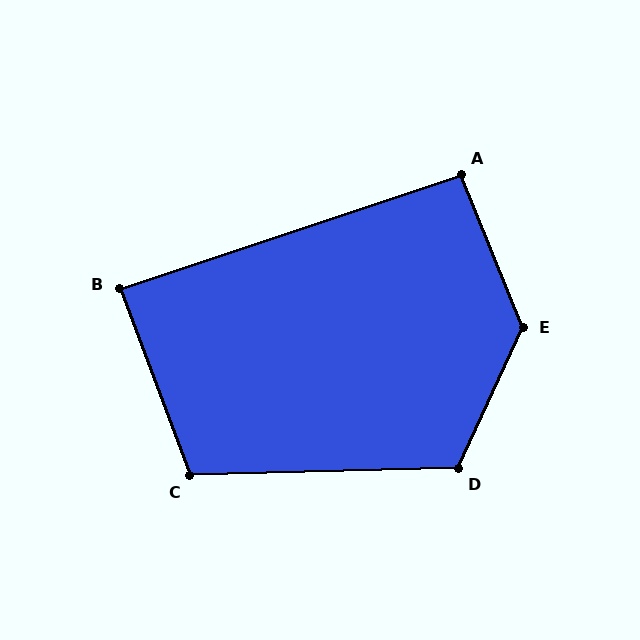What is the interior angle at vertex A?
Approximately 93 degrees (approximately right).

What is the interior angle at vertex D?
Approximately 116 degrees (obtuse).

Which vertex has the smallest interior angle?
B, at approximately 88 degrees.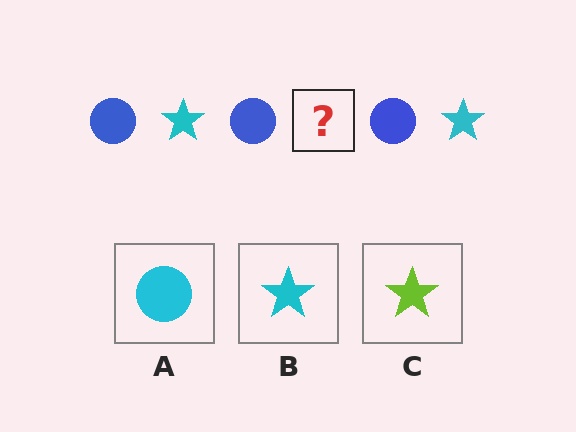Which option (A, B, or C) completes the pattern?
B.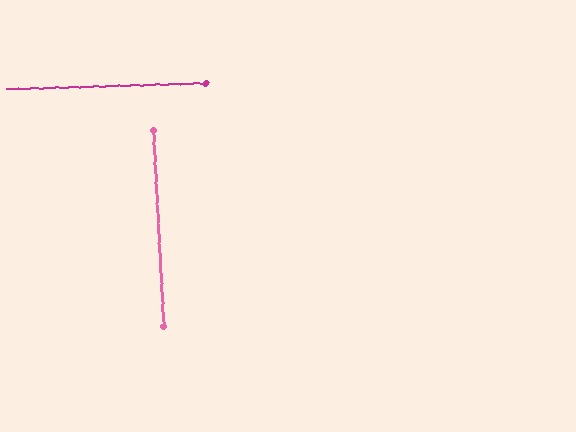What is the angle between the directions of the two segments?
Approximately 89 degrees.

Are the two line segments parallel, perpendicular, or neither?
Perpendicular — they meet at approximately 89°.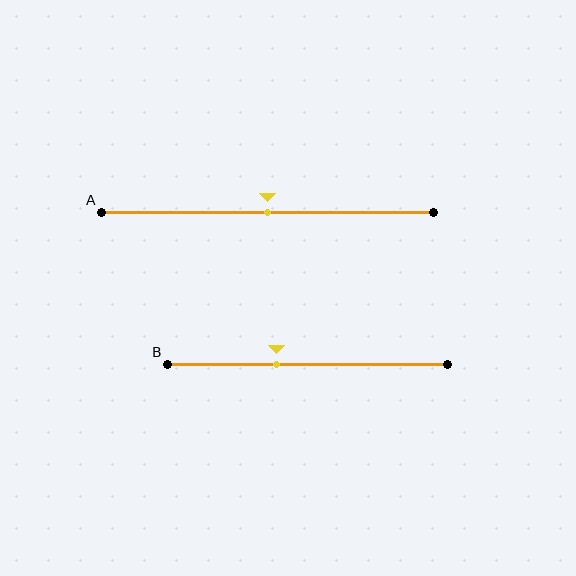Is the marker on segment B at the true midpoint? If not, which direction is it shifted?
No, the marker on segment B is shifted to the left by about 11% of the segment length.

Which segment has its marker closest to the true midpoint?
Segment A has its marker closest to the true midpoint.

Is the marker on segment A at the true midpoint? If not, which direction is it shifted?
Yes, the marker on segment A is at the true midpoint.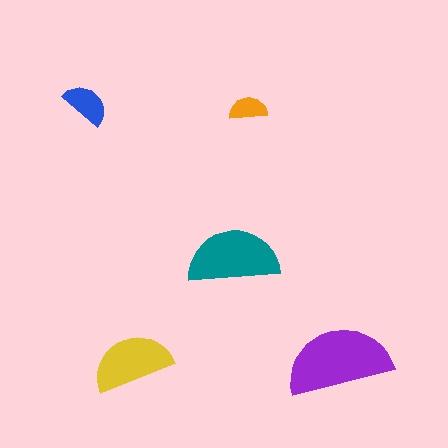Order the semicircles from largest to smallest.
the purple one, the teal one, the yellow one, the blue one, the orange one.